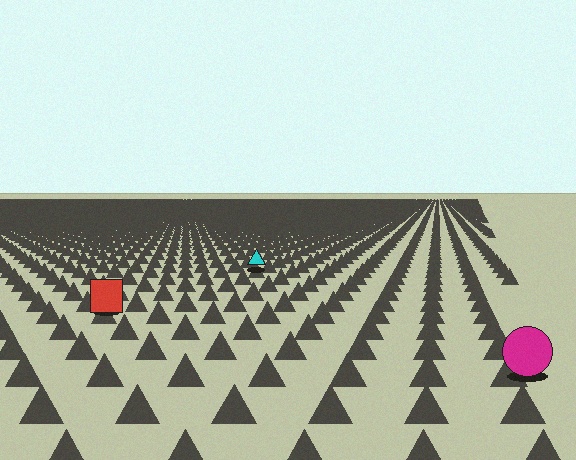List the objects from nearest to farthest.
From nearest to farthest: the magenta circle, the red square, the cyan triangle.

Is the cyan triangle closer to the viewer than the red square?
No. The red square is closer — you can tell from the texture gradient: the ground texture is coarser near it.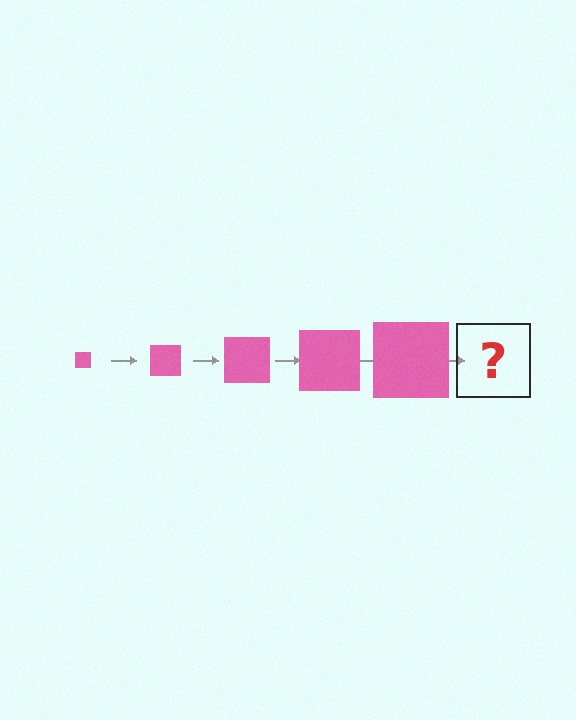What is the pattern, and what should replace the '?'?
The pattern is that the square gets progressively larger each step. The '?' should be a pink square, larger than the previous one.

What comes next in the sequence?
The next element should be a pink square, larger than the previous one.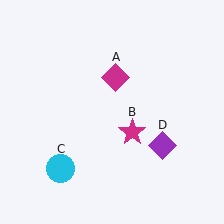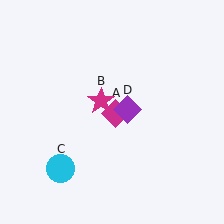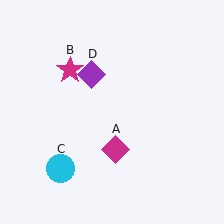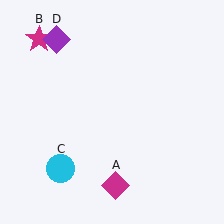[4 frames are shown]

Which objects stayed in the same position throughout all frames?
Cyan circle (object C) remained stationary.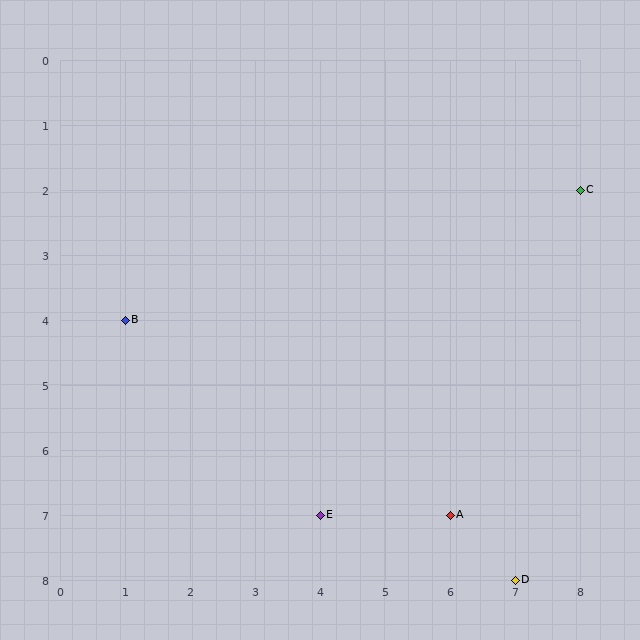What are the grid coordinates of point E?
Point E is at grid coordinates (4, 7).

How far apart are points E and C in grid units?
Points E and C are 4 columns and 5 rows apart (about 6.4 grid units diagonally).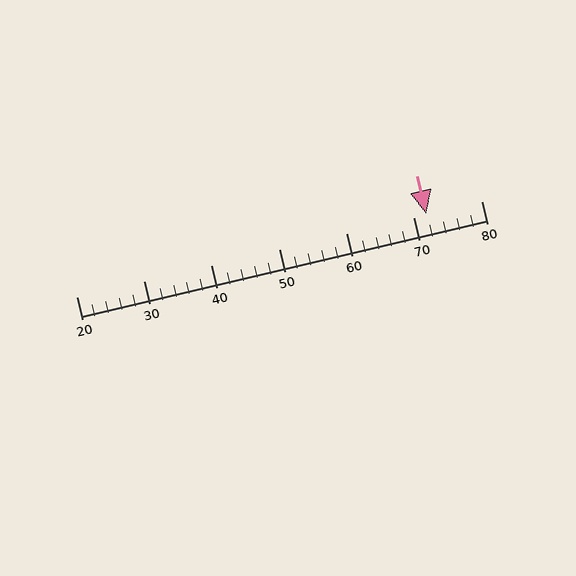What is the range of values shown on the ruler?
The ruler shows values from 20 to 80.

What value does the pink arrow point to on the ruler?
The pink arrow points to approximately 72.